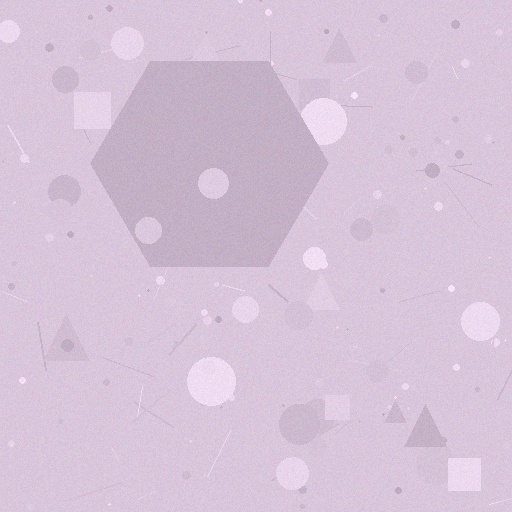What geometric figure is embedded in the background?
A hexagon is embedded in the background.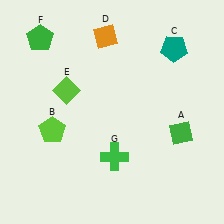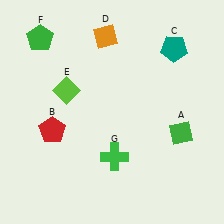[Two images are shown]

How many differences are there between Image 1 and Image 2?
There is 1 difference between the two images.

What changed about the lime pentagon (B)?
In Image 1, B is lime. In Image 2, it changed to red.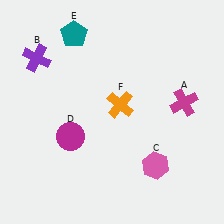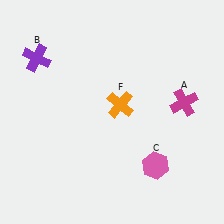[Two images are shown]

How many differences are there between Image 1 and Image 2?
There are 2 differences between the two images.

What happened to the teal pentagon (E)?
The teal pentagon (E) was removed in Image 2. It was in the top-left area of Image 1.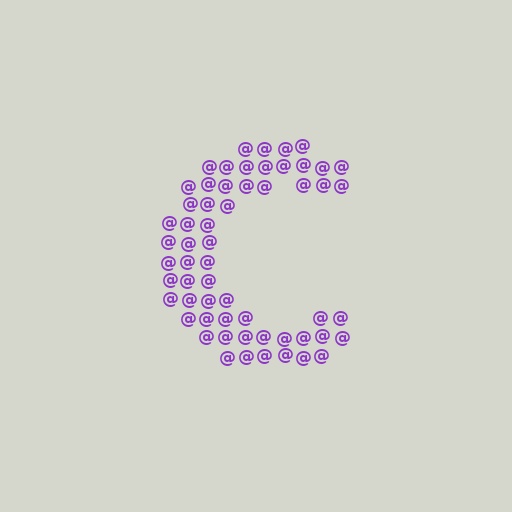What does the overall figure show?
The overall figure shows the letter C.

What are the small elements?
The small elements are at signs.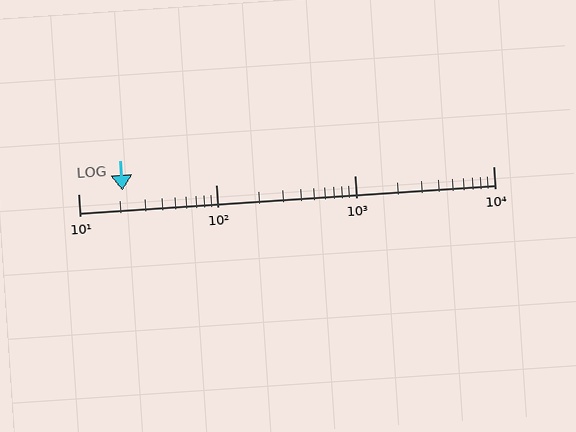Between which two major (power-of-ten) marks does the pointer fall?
The pointer is between 10 and 100.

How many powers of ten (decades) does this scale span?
The scale spans 3 decades, from 10 to 10000.